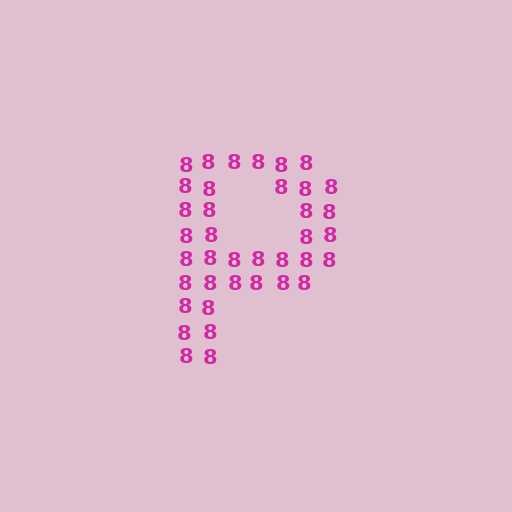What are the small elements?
The small elements are digit 8's.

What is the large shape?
The large shape is the letter P.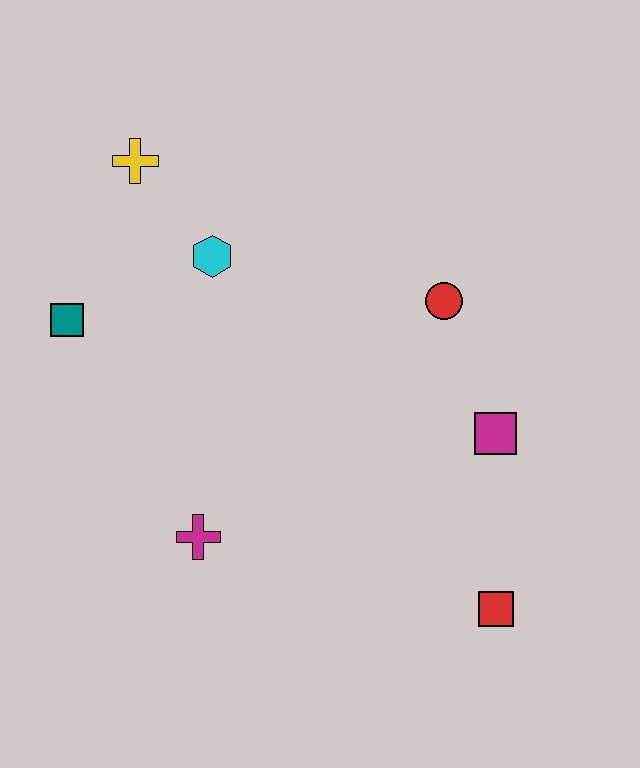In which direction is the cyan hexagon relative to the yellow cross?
The cyan hexagon is below the yellow cross.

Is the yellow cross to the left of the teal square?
No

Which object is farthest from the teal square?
The red square is farthest from the teal square.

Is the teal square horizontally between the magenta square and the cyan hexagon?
No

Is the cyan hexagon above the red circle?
Yes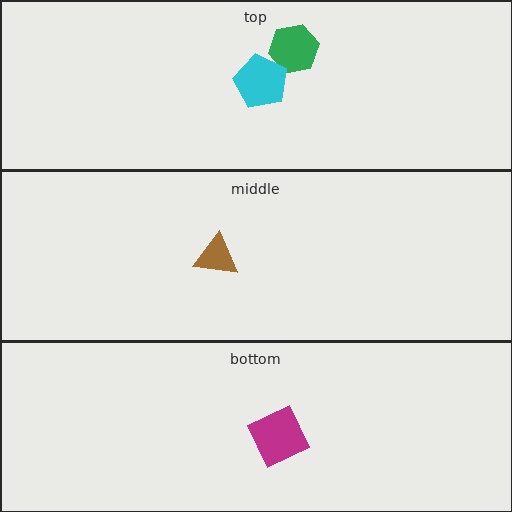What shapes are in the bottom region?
The magenta square.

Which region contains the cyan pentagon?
The top region.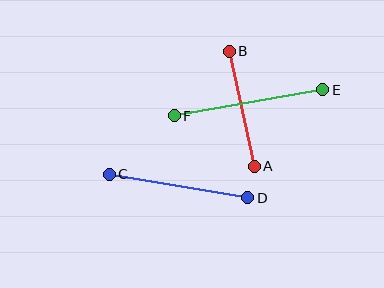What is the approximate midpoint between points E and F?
The midpoint is at approximately (249, 103) pixels.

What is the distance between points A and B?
The distance is approximately 118 pixels.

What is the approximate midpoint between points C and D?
The midpoint is at approximately (178, 186) pixels.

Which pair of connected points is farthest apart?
Points E and F are farthest apart.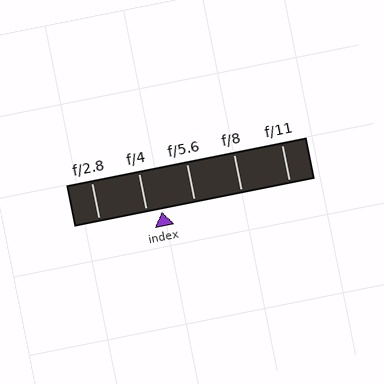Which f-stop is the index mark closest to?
The index mark is closest to f/4.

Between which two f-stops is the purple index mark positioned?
The index mark is between f/4 and f/5.6.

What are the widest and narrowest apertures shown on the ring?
The widest aperture shown is f/2.8 and the narrowest is f/11.